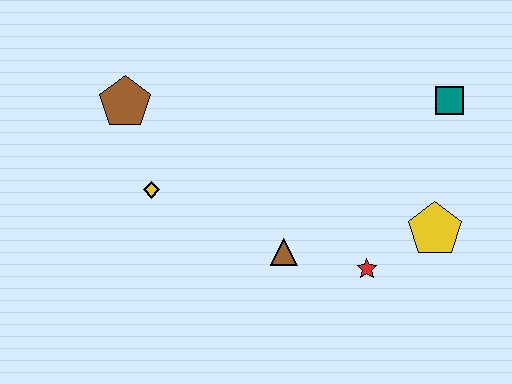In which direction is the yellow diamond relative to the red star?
The yellow diamond is to the left of the red star.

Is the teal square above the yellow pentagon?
Yes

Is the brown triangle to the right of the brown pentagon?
Yes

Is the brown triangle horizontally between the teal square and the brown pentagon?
Yes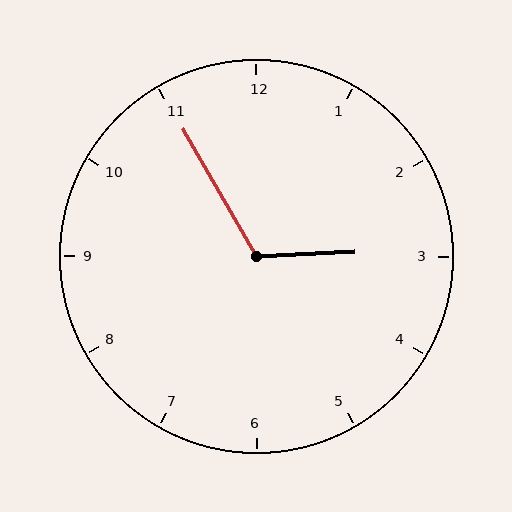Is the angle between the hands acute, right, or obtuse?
It is obtuse.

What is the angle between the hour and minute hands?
Approximately 118 degrees.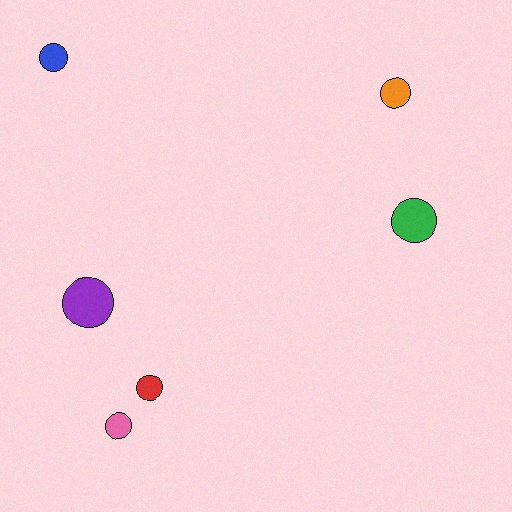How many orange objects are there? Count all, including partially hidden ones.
There is 1 orange object.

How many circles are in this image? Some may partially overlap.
There are 6 circles.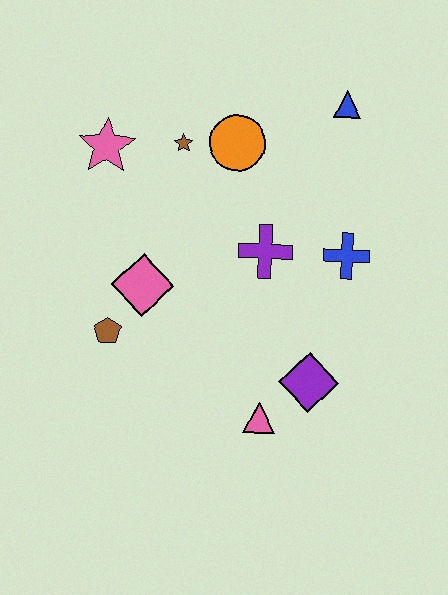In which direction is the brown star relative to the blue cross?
The brown star is to the left of the blue cross.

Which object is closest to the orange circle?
The brown star is closest to the orange circle.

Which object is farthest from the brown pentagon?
The blue triangle is farthest from the brown pentagon.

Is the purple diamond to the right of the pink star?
Yes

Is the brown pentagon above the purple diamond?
Yes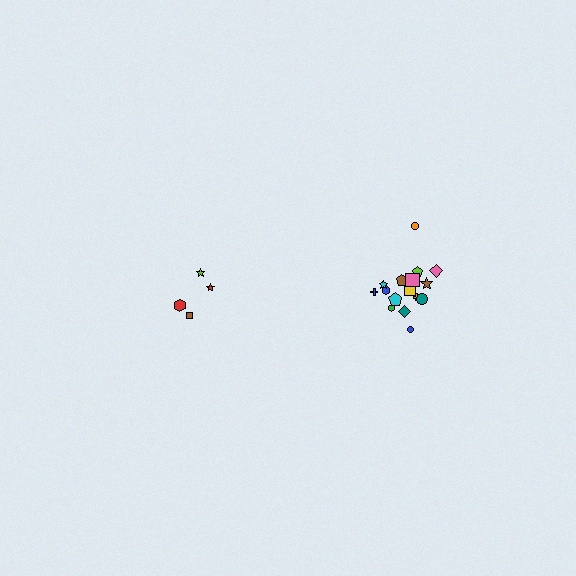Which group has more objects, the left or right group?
The right group.